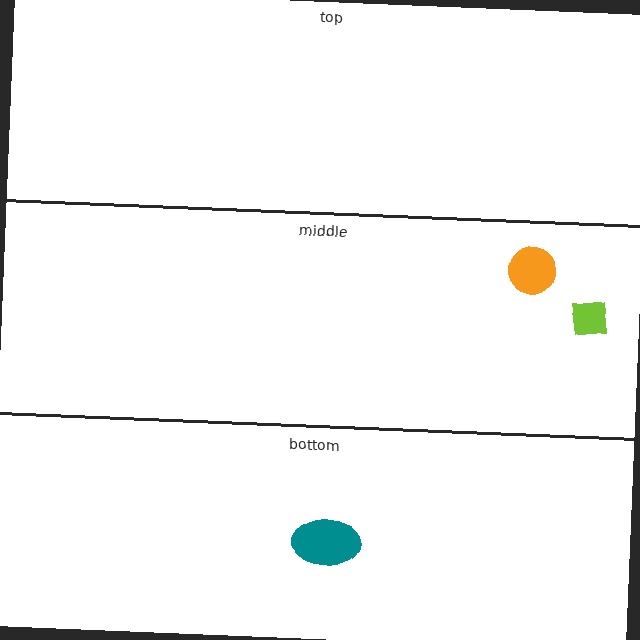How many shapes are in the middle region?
2.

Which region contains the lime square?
The middle region.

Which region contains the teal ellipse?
The bottom region.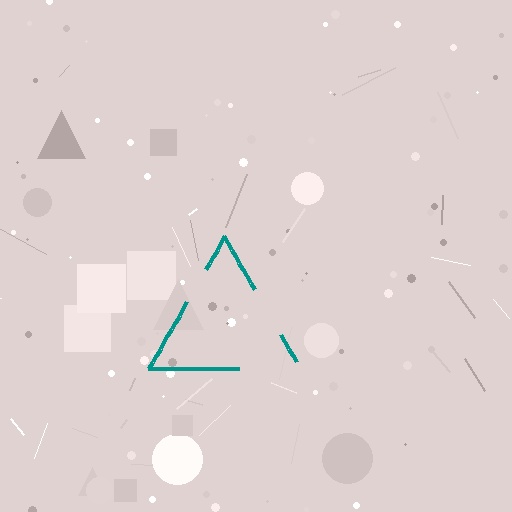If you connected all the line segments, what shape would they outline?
They would outline a triangle.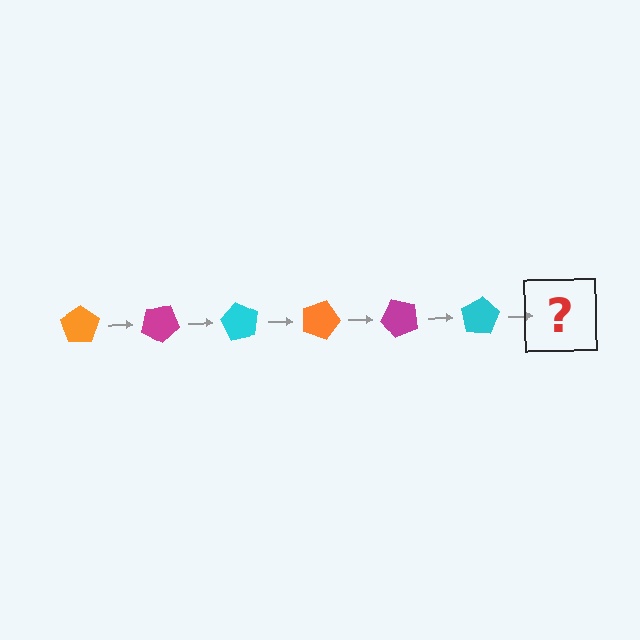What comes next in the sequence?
The next element should be an orange pentagon, rotated 180 degrees from the start.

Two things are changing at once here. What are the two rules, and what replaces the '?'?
The two rules are that it rotates 30 degrees each step and the color cycles through orange, magenta, and cyan. The '?' should be an orange pentagon, rotated 180 degrees from the start.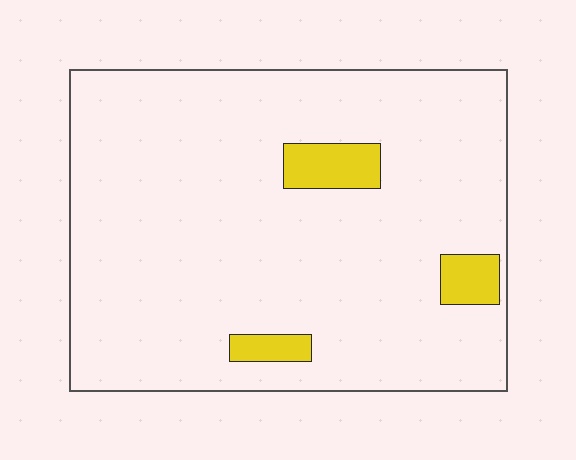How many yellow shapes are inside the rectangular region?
3.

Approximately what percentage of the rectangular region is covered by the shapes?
Approximately 5%.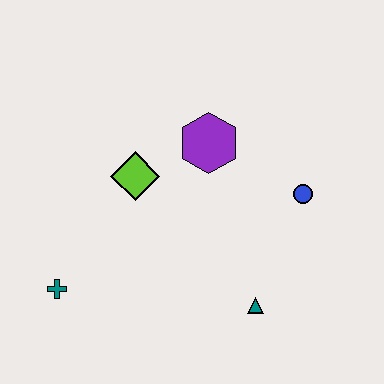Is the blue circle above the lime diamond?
No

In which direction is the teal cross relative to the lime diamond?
The teal cross is below the lime diamond.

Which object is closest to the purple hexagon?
The lime diamond is closest to the purple hexagon.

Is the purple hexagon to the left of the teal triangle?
Yes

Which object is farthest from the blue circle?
The teal cross is farthest from the blue circle.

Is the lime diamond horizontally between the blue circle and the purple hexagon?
No